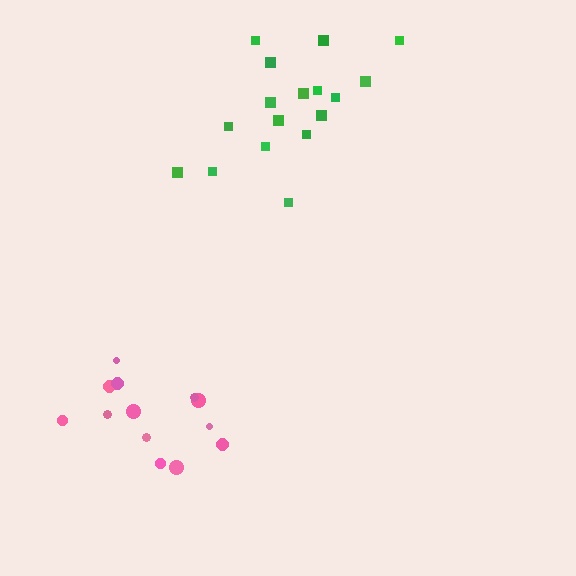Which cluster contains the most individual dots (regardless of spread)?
Green (17).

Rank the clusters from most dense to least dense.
pink, green.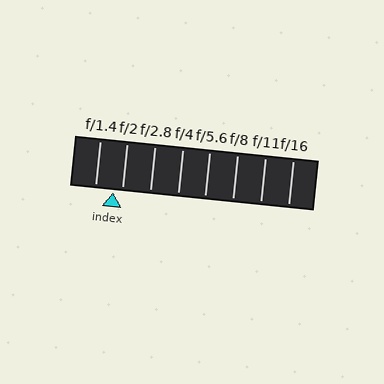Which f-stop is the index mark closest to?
The index mark is closest to f/2.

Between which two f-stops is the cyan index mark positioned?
The index mark is between f/1.4 and f/2.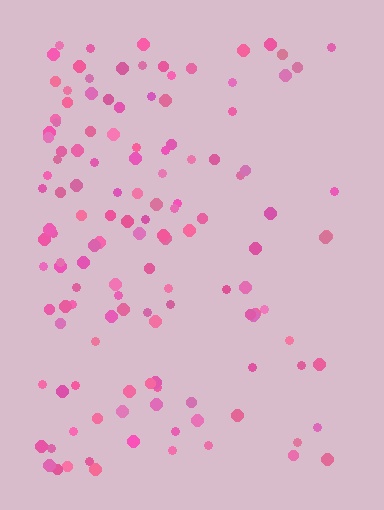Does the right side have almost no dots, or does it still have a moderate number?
Still a moderate number, just noticeably fewer than the left.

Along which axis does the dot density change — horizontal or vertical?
Horizontal.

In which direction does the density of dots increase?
From right to left, with the left side densest.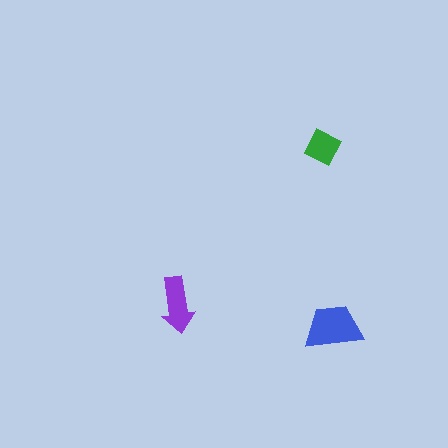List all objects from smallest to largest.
The green square, the purple arrow, the blue trapezoid.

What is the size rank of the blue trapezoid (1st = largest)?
1st.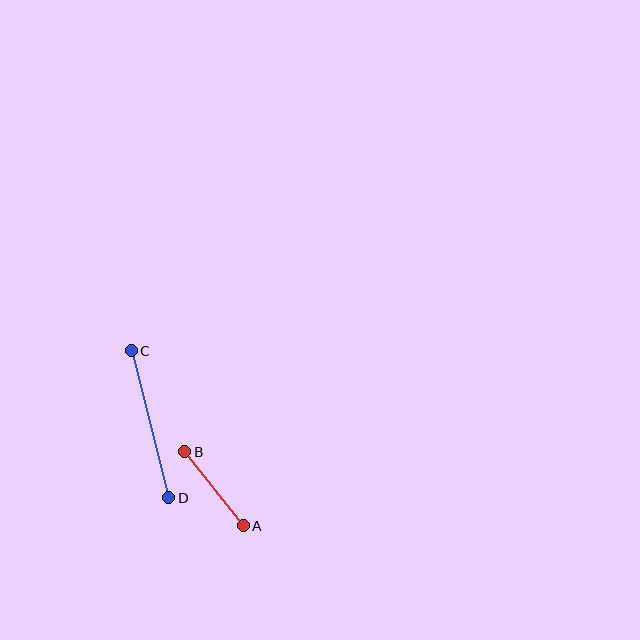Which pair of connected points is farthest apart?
Points C and D are farthest apart.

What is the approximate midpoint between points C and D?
The midpoint is at approximately (150, 424) pixels.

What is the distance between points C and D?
The distance is approximately 152 pixels.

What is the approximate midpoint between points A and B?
The midpoint is at approximately (214, 489) pixels.